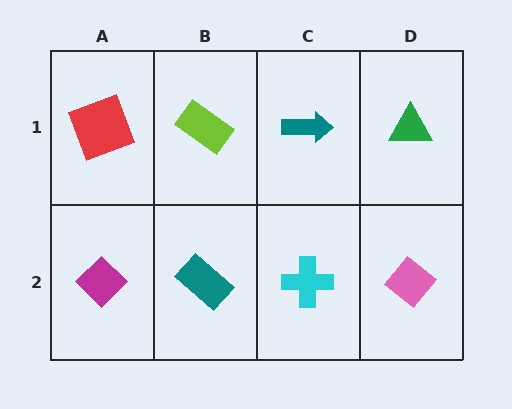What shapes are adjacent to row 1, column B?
A teal rectangle (row 2, column B), a red square (row 1, column A), a teal arrow (row 1, column C).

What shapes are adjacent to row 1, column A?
A magenta diamond (row 2, column A), a lime rectangle (row 1, column B).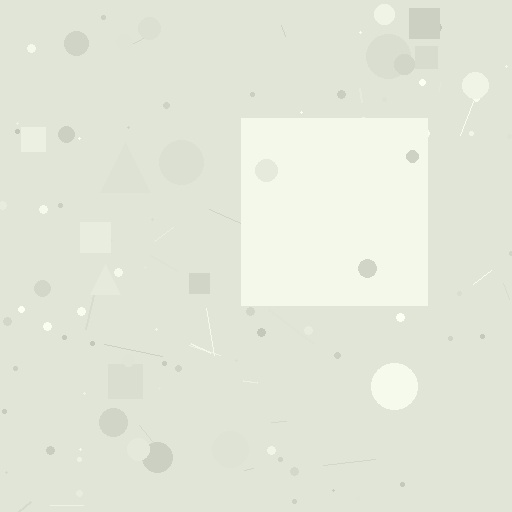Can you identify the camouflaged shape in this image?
The camouflaged shape is a square.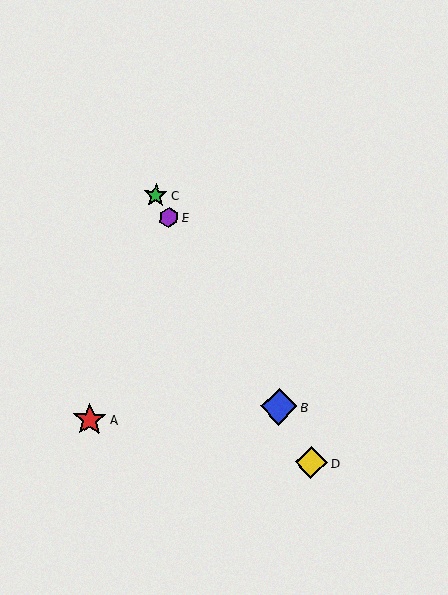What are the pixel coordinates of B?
Object B is at (279, 407).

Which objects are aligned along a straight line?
Objects B, C, D, E are aligned along a straight line.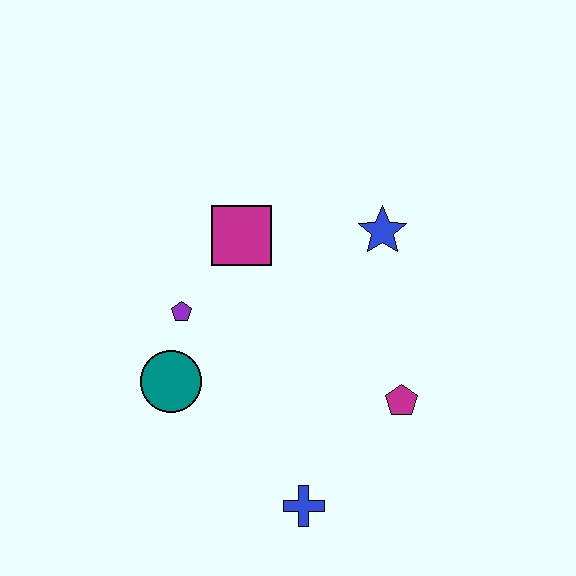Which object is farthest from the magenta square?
The blue cross is farthest from the magenta square.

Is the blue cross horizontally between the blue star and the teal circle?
Yes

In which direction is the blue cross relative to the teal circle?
The blue cross is to the right of the teal circle.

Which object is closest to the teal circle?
The purple pentagon is closest to the teal circle.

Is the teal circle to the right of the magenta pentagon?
No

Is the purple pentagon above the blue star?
No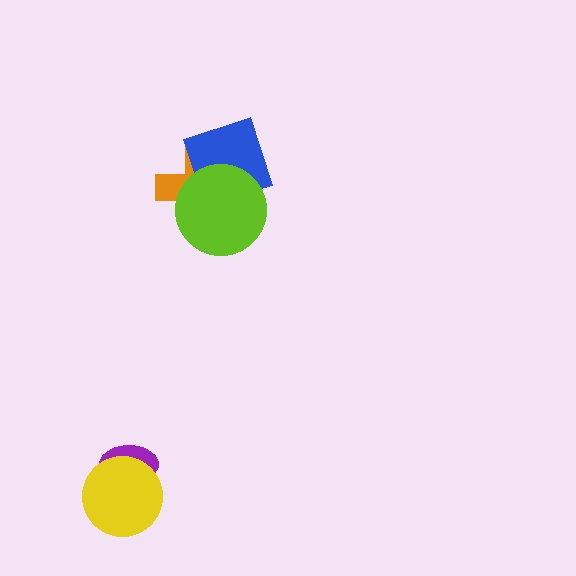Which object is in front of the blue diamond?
The lime circle is in front of the blue diamond.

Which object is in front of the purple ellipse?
The yellow circle is in front of the purple ellipse.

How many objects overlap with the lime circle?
2 objects overlap with the lime circle.